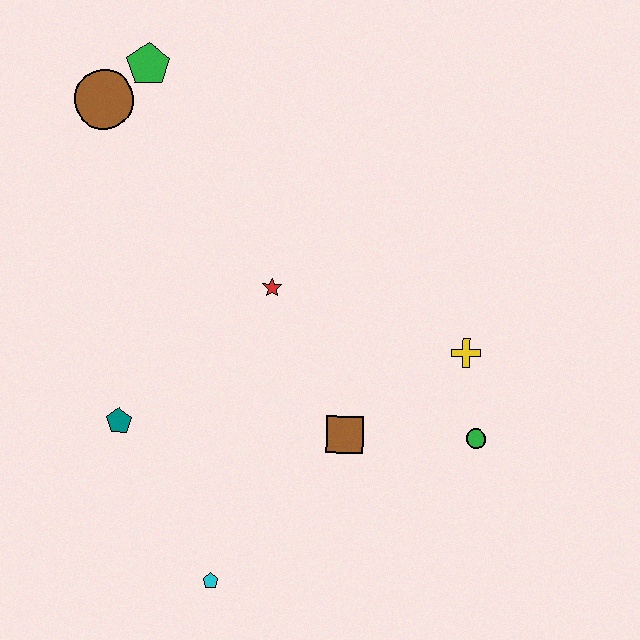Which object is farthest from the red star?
The cyan pentagon is farthest from the red star.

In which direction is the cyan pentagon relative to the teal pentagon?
The cyan pentagon is below the teal pentagon.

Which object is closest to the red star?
The brown square is closest to the red star.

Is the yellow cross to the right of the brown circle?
Yes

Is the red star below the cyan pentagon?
No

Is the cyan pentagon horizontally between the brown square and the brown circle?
Yes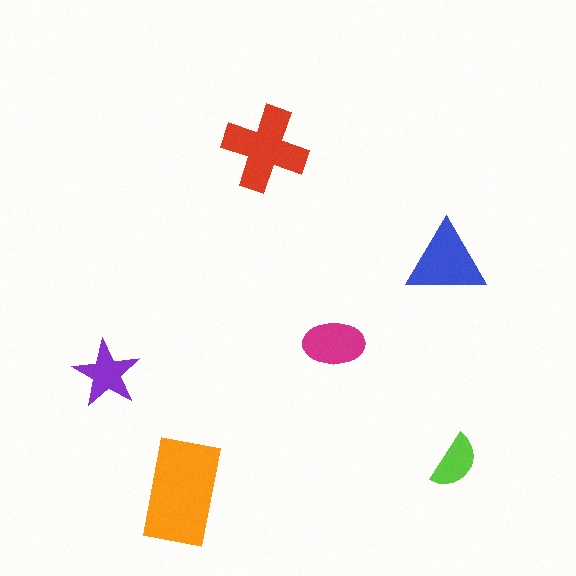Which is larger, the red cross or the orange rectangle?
The orange rectangle.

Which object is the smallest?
The lime semicircle.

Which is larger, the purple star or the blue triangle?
The blue triangle.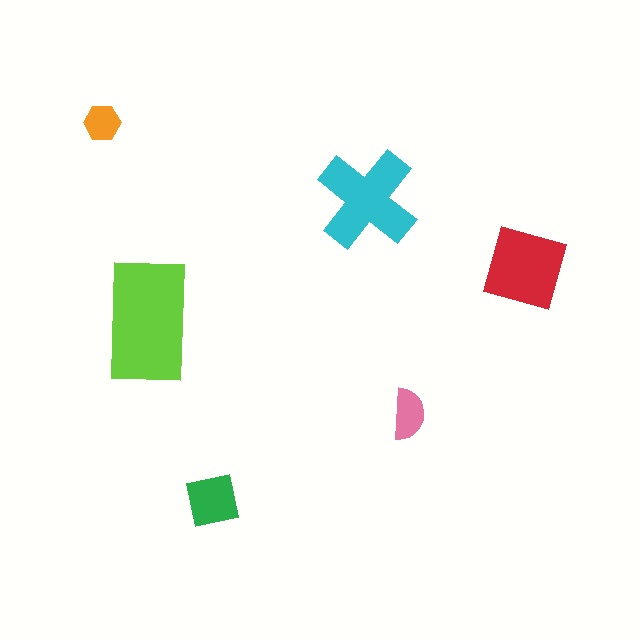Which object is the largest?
The lime rectangle.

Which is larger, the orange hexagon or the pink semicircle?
The pink semicircle.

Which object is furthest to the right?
The red square is rightmost.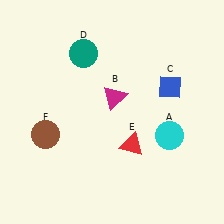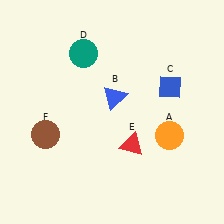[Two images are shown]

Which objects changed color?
A changed from cyan to orange. B changed from magenta to blue.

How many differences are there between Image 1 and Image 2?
There are 2 differences between the two images.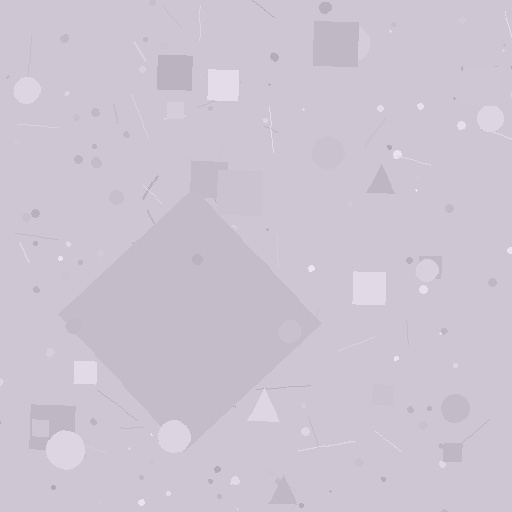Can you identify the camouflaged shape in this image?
The camouflaged shape is a diamond.